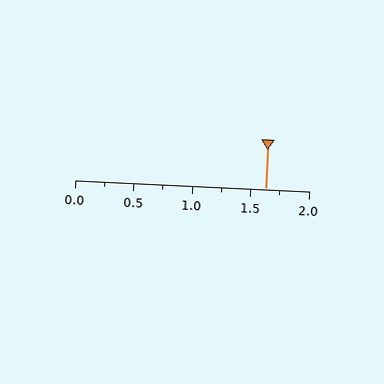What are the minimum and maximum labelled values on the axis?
The axis runs from 0.0 to 2.0.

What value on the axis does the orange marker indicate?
The marker indicates approximately 1.62.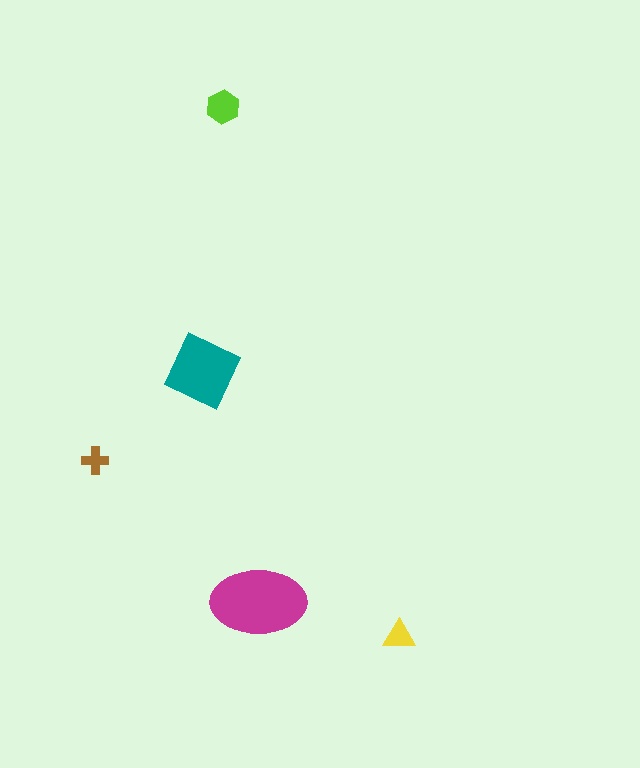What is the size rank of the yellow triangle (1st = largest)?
4th.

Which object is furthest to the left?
The brown cross is leftmost.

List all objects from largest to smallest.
The magenta ellipse, the teal diamond, the lime hexagon, the yellow triangle, the brown cross.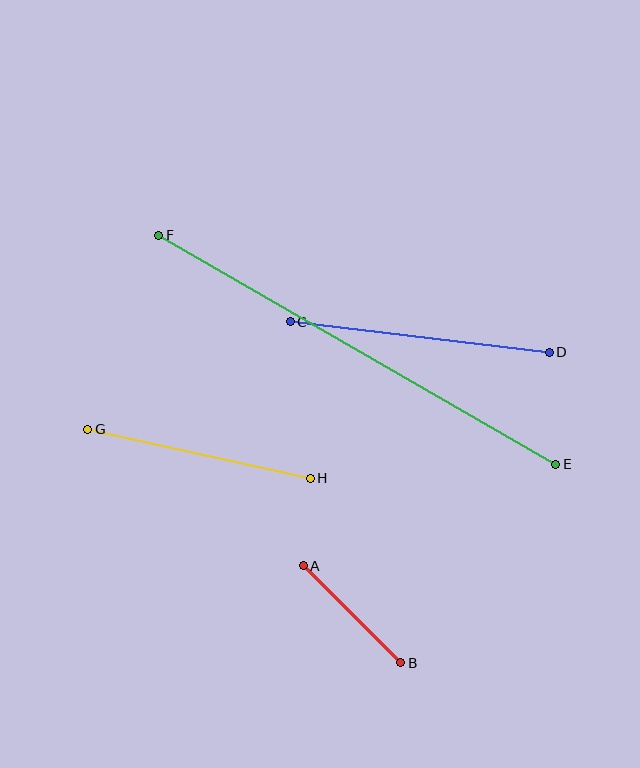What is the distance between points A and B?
The distance is approximately 137 pixels.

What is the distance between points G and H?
The distance is approximately 228 pixels.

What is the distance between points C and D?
The distance is approximately 261 pixels.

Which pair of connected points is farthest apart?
Points E and F are farthest apart.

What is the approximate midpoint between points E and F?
The midpoint is at approximately (357, 350) pixels.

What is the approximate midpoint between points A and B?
The midpoint is at approximately (352, 614) pixels.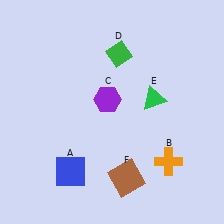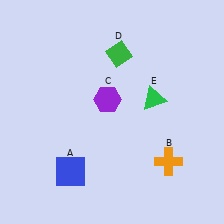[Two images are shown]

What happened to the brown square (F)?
The brown square (F) was removed in Image 2. It was in the bottom-right area of Image 1.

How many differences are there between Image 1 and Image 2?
There is 1 difference between the two images.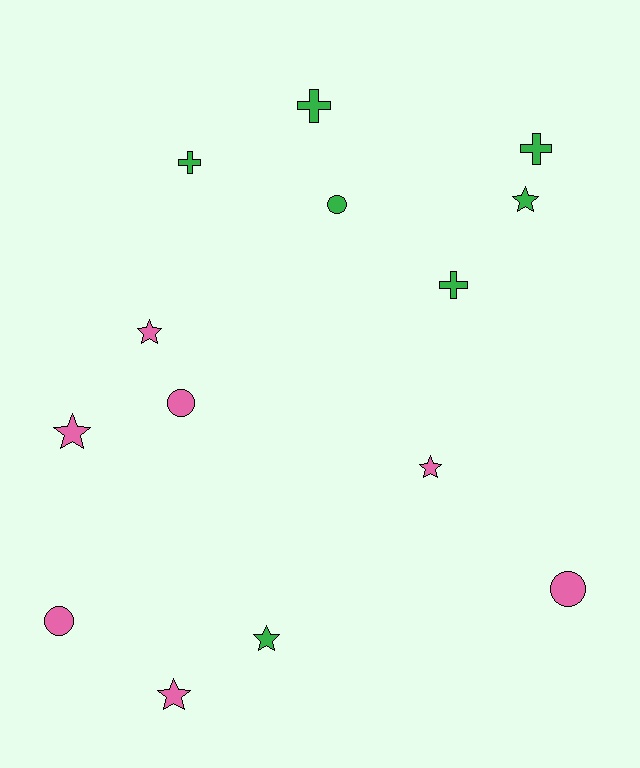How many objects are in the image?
There are 14 objects.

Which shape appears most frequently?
Star, with 6 objects.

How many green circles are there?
There is 1 green circle.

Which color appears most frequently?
Pink, with 7 objects.